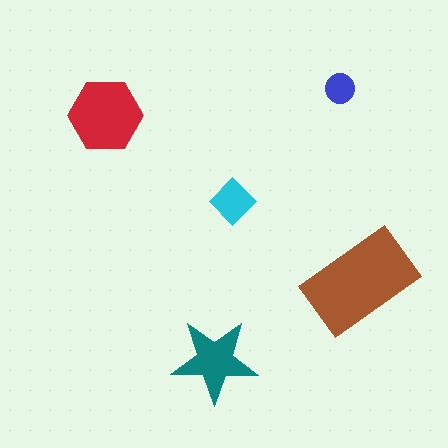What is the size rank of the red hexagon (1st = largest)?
2nd.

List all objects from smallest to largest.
The blue circle, the cyan diamond, the teal star, the red hexagon, the brown rectangle.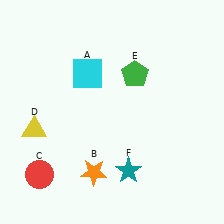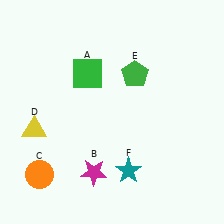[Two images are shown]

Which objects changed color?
A changed from cyan to green. B changed from orange to magenta. C changed from red to orange.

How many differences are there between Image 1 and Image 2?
There are 3 differences between the two images.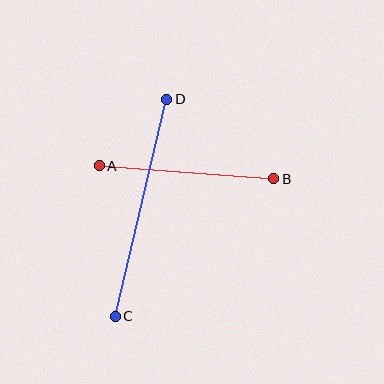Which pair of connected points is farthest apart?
Points C and D are farthest apart.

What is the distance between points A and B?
The distance is approximately 175 pixels.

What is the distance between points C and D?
The distance is approximately 223 pixels.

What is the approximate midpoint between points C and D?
The midpoint is at approximately (141, 208) pixels.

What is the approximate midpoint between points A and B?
The midpoint is at approximately (187, 172) pixels.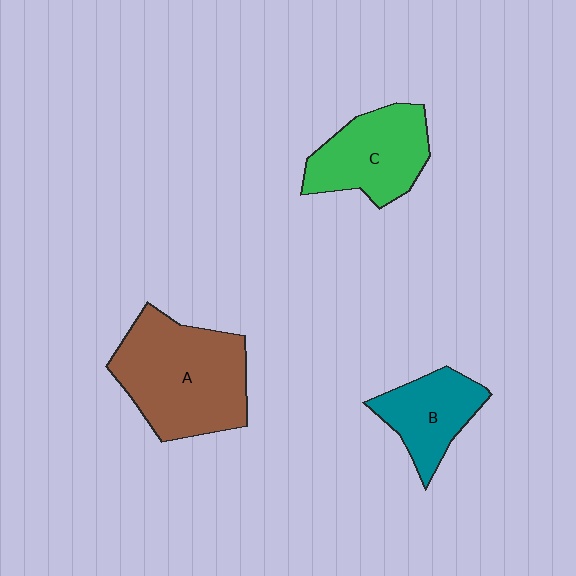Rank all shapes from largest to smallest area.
From largest to smallest: A (brown), C (green), B (teal).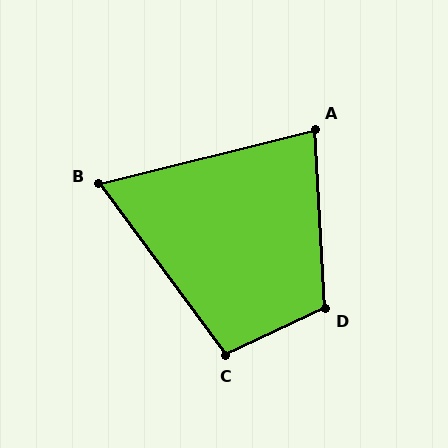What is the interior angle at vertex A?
Approximately 79 degrees (acute).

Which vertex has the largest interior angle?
D, at approximately 112 degrees.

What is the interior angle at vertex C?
Approximately 101 degrees (obtuse).